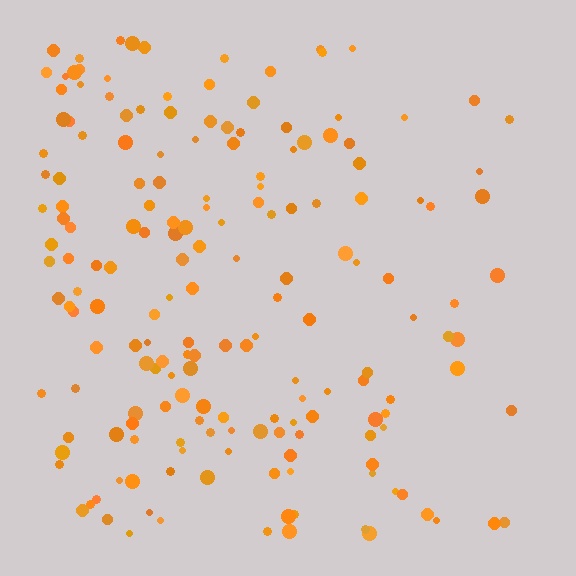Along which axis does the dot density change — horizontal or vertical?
Horizontal.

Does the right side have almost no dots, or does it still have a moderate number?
Still a moderate number, just noticeably fewer than the left.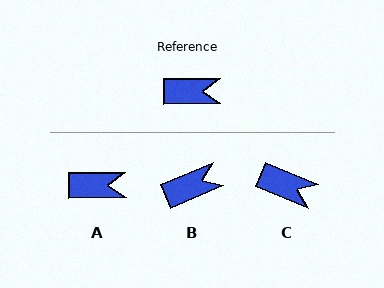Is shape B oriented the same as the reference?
No, it is off by about 22 degrees.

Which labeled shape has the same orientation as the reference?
A.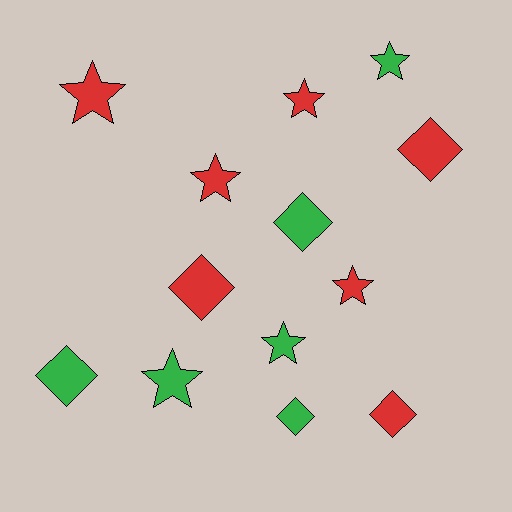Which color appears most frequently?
Red, with 7 objects.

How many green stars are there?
There are 3 green stars.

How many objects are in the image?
There are 13 objects.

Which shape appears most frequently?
Star, with 7 objects.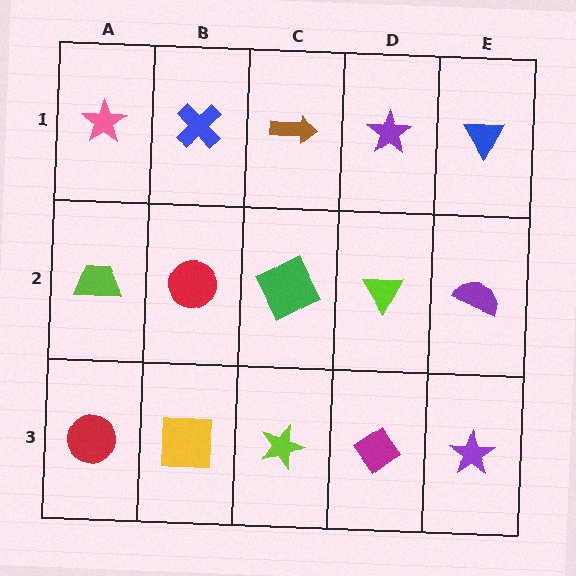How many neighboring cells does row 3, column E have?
2.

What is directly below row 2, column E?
A purple star.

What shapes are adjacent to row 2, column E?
A blue triangle (row 1, column E), a purple star (row 3, column E), a lime triangle (row 2, column D).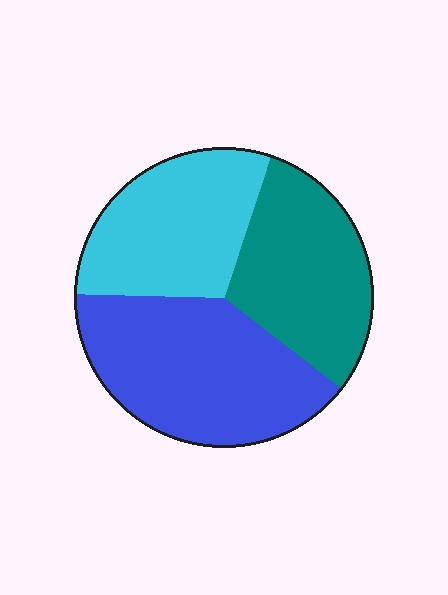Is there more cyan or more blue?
Blue.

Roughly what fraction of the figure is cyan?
Cyan covers 30% of the figure.